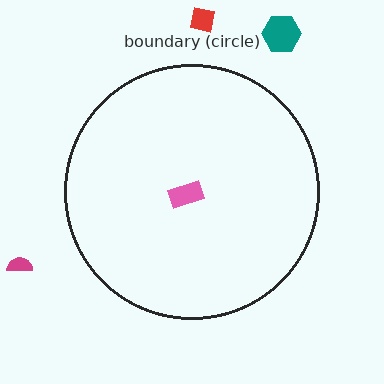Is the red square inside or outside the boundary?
Outside.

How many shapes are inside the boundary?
1 inside, 3 outside.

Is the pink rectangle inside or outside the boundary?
Inside.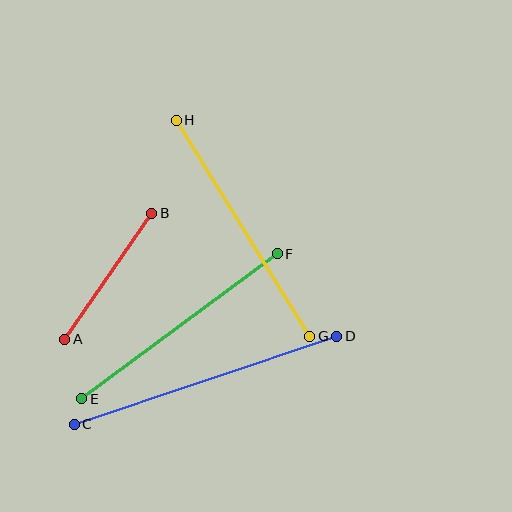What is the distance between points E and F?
The distance is approximately 243 pixels.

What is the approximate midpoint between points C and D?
The midpoint is at approximately (205, 380) pixels.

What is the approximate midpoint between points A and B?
The midpoint is at approximately (108, 276) pixels.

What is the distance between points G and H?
The distance is approximately 254 pixels.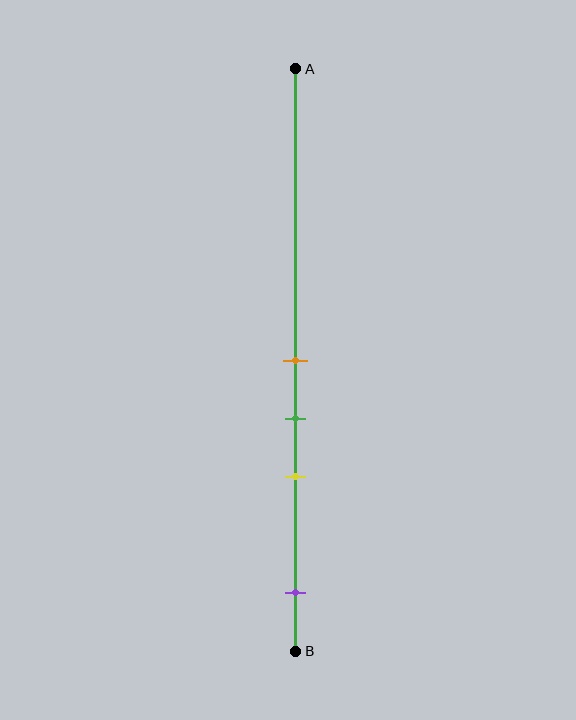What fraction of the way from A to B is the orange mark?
The orange mark is approximately 50% (0.5) of the way from A to B.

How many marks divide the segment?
There are 4 marks dividing the segment.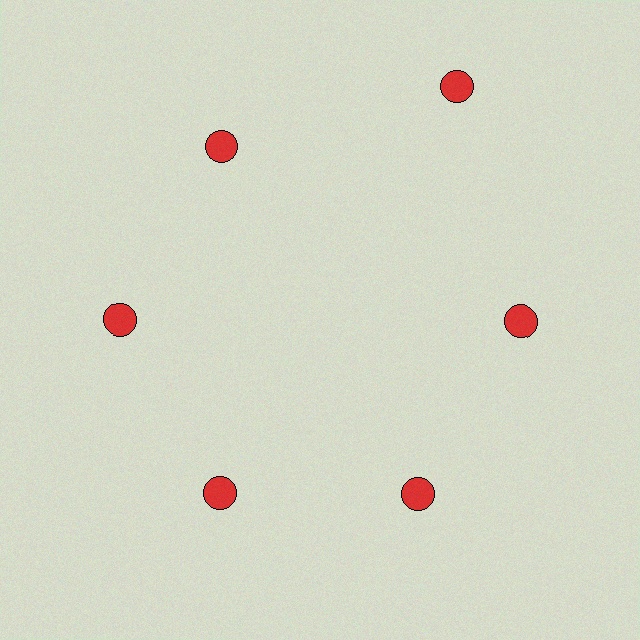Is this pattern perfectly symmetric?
No. The 6 red circles are arranged in a ring, but one element near the 1 o'clock position is pushed outward from the center, breaking the 6-fold rotational symmetry.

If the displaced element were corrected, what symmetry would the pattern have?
It would have 6-fold rotational symmetry — the pattern would map onto itself every 60 degrees.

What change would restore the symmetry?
The symmetry would be restored by moving it inward, back onto the ring so that all 6 circles sit at equal angles and equal distance from the center.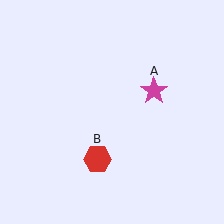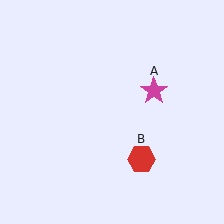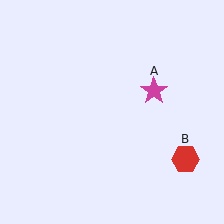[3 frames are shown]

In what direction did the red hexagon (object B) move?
The red hexagon (object B) moved right.